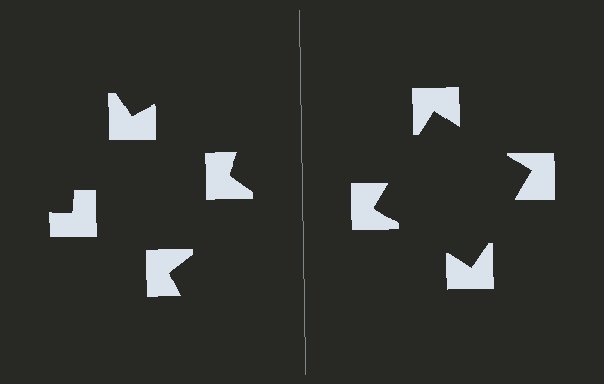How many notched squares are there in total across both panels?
8 — 4 on each side.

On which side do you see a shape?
An illusory square appears on the right side. On the left side the wedge cuts are rotated, so no coherent shape forms.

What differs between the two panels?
The notched squares are positioned identically on both sides; only the wedge orientations differ. On the right they align to a square; on the left they are misaligned.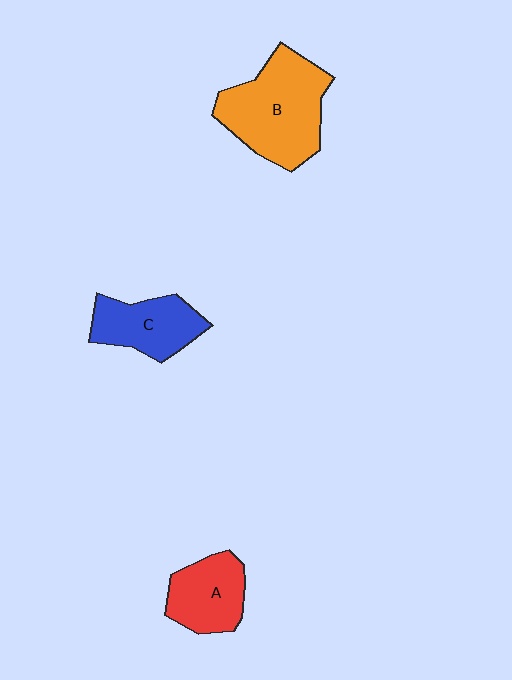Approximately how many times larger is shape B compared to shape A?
Approximately 1.8 times.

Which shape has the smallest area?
Shape A (red).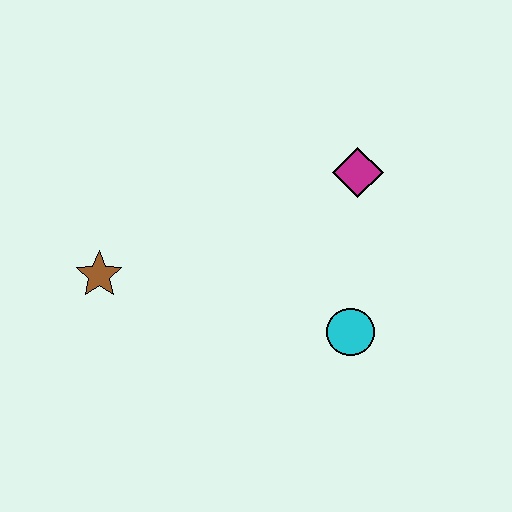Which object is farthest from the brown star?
The magenta diamond is farthest from the brown star.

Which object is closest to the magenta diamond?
The cyan circle is closest to the magenta diamond.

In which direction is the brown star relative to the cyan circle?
The brown star is to the left of the cyan circle.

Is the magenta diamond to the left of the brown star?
No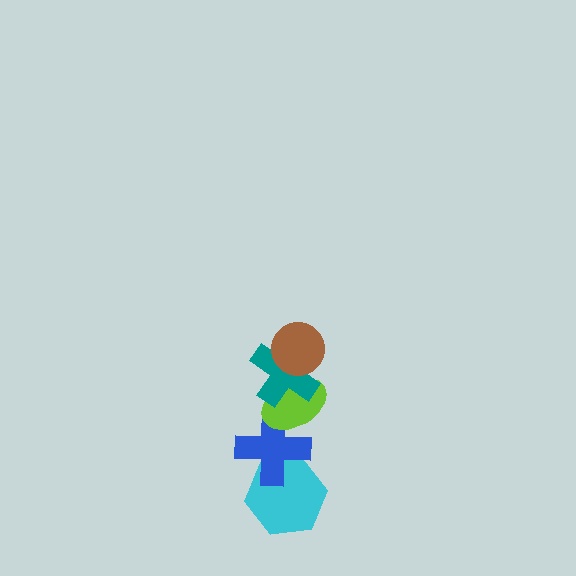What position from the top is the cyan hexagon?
The cyan hexagon is 5th from the top.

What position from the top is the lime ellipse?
The lime ellipse is 3rd from the top.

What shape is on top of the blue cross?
The lime ellipse is on top of the blue cross.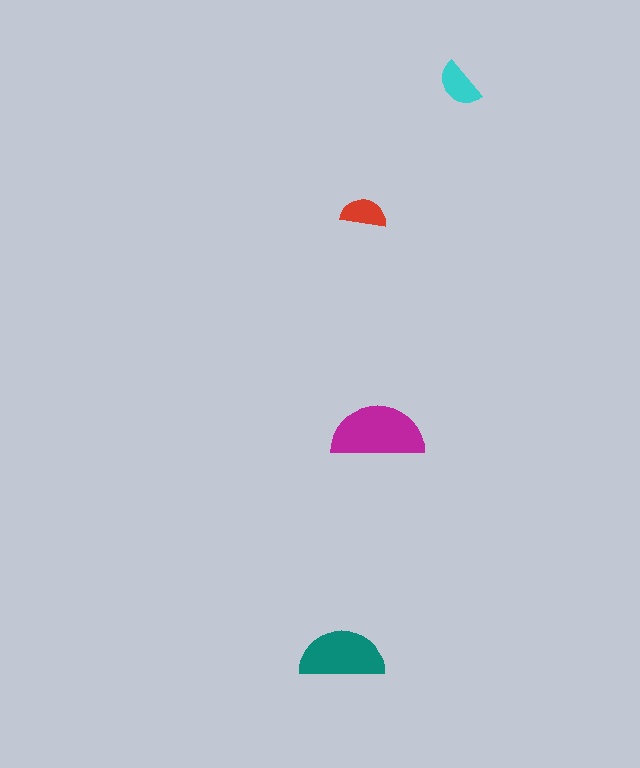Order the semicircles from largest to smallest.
the magenta one, the teal one, the cyan one, the red one.